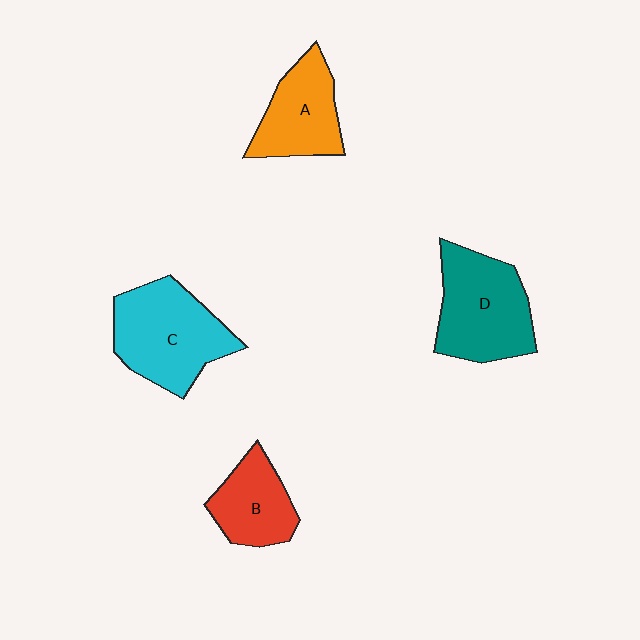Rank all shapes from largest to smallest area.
From largest to smallest: C (cyan), D (teal), A (orange), B (red).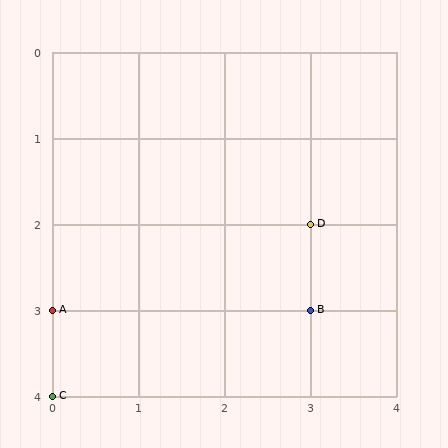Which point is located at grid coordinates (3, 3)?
Point B is at (3, 3).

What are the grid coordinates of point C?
Point C is at grid coordinates (0, 4).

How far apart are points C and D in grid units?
Points C and D are 3 columns and 2 rows apart (about 3.6 grid units diagonally).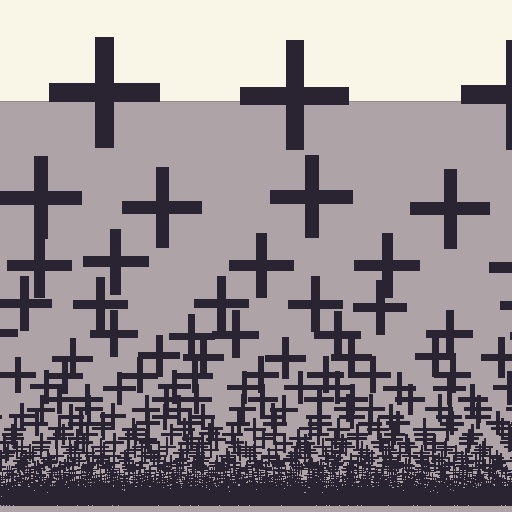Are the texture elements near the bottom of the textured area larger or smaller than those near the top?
Smaller. The gradient is inverted — elements near the bottom are smaller and denser.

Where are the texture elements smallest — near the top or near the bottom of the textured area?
Near the bottom.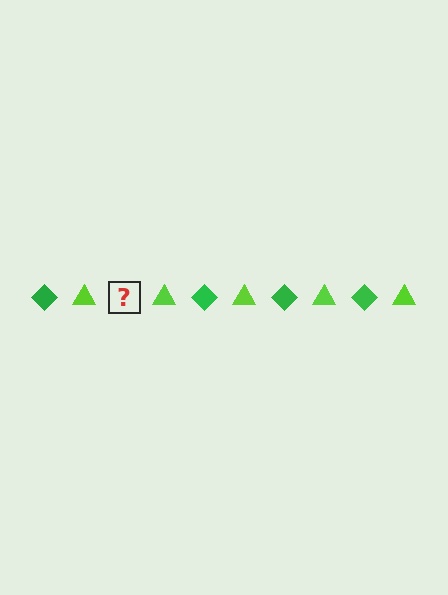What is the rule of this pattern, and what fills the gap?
The rule is that the pattern alternates between green diamond and lime triangle. The gap should be filled with a green diamond.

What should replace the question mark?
The question mark should be replaced with a green diamond.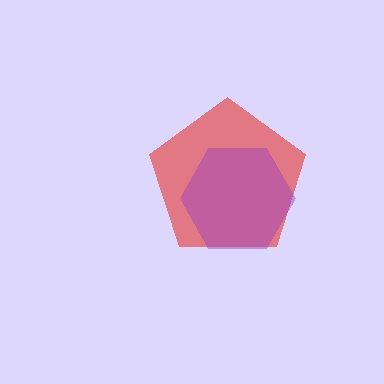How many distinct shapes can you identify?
There are 2 distinct shapes: a red pentagon, a purple hexagon.